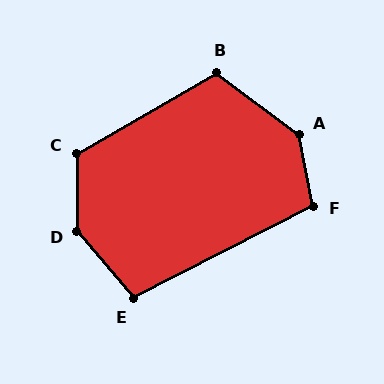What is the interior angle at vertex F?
Approximately 106 degrees (obtuse).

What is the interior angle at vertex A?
Approximately 137 degrees (obtuse).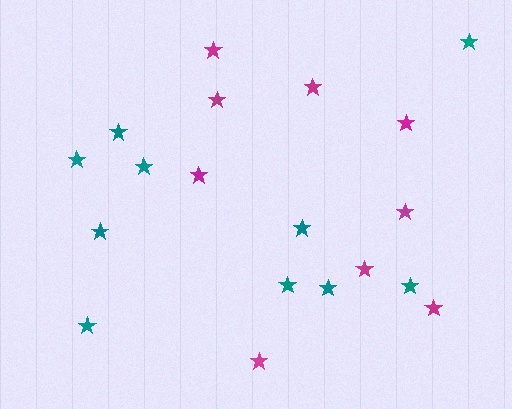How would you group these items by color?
There are 2 groups: one group of magenta stars (9) and one group of teal stars (10).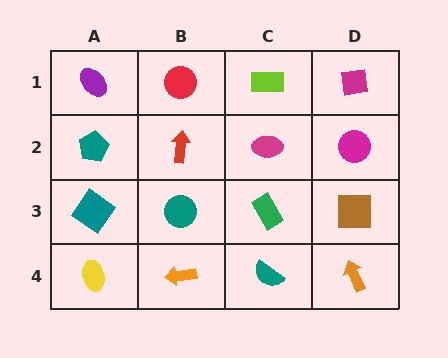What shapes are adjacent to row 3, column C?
A magenta ellipse (row 2, column C), a teal semicircle (row 4, column C), a teal circle (row 3, column B), a brown square (row 3, column D).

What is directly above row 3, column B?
A red arrow.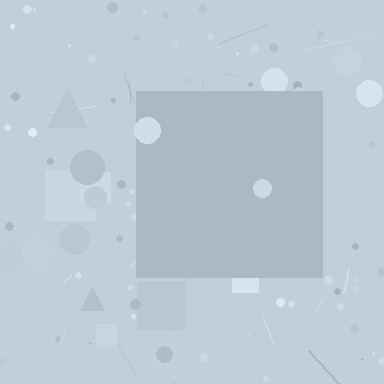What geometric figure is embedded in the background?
A square is embedded in the background.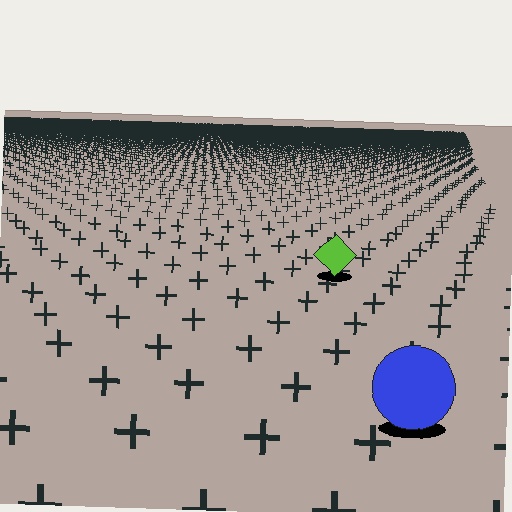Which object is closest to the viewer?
The blue circle is closest. The texture marks near it are larger and more spread out.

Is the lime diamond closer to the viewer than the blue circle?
No. The blue circle is closer — you can tell from the texture gradient: the ground texture is coarser near it.